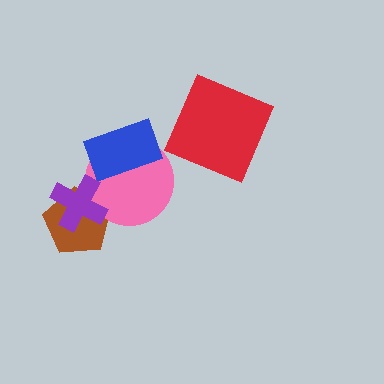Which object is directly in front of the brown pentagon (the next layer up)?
The pink circle is directly in front of the brown pentagon.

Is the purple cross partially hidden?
No, no other shape covers it.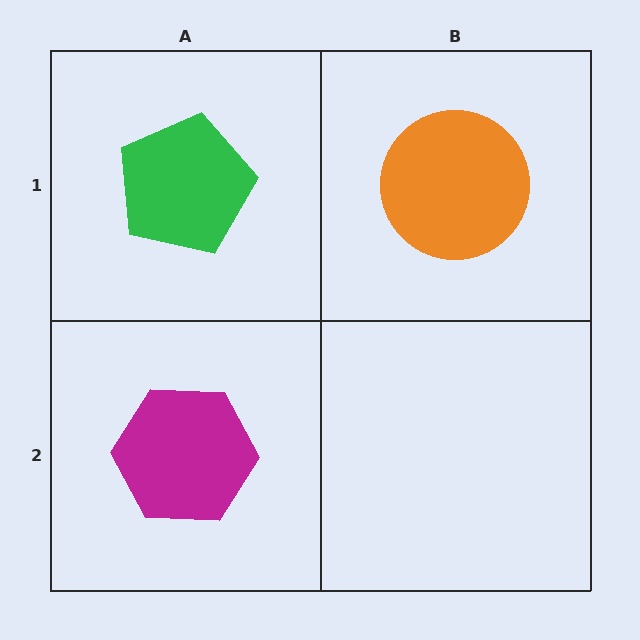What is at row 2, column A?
A magenta hexagon.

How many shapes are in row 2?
1 shape.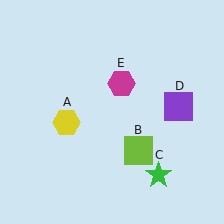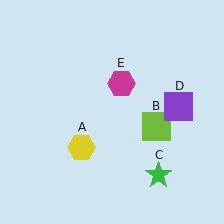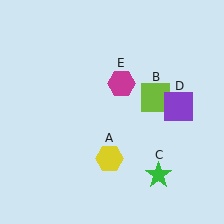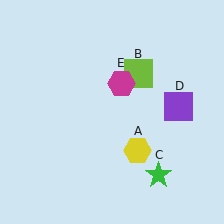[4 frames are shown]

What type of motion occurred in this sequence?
The yellow hexagon (object A), lime square (object B) rotated counterclockwise around the center of the scene.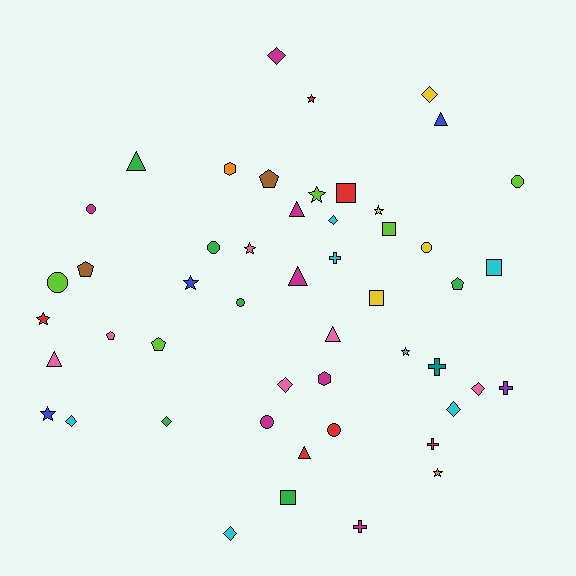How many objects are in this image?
There are 50 objects.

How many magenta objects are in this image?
There are 8 magenta objects.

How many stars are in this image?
There are 9 stars.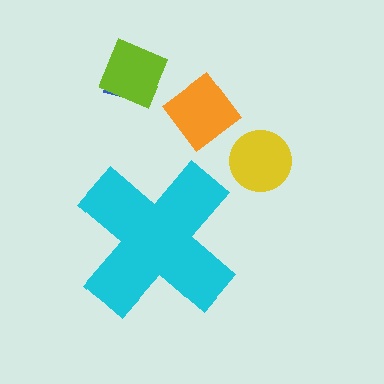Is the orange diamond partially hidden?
No, the orange diamond is fully visible.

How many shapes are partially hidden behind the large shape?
0 shapes are partially hidden.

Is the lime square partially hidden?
No, the lime square is fully visible.